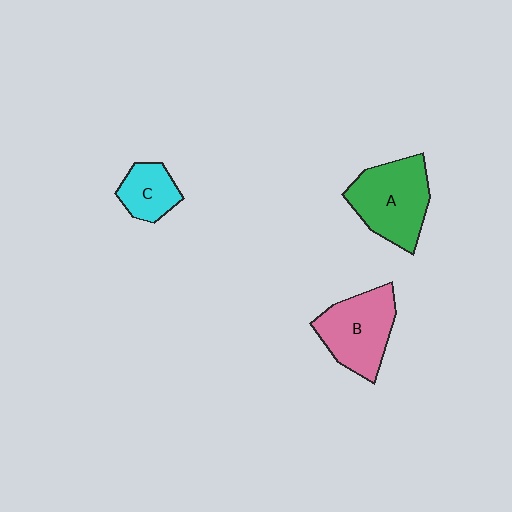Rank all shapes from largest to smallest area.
From largest to smallest: A (green), B (pink), C (cyan).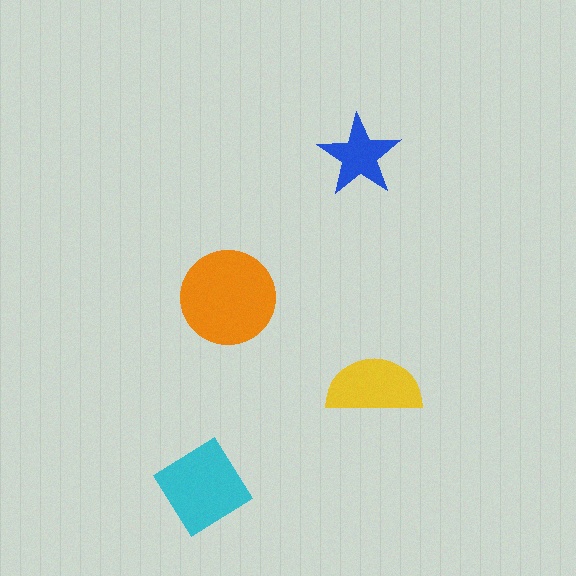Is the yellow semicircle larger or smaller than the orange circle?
Smaller.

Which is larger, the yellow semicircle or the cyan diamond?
The cyan diamond.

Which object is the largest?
The orange circle.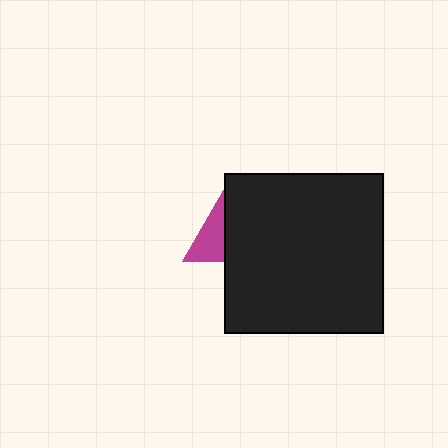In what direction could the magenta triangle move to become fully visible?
The magenta triangle could move left. That would shift it out from behind the black square entirely.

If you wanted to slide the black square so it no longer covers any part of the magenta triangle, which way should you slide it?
Slide it right — that is the most direct way to separate the two shapes.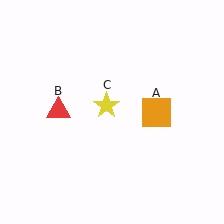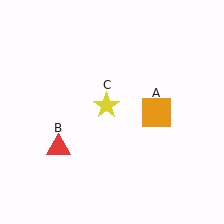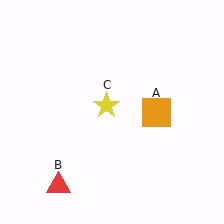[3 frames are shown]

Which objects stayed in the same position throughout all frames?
Orange square (object A) and yellow star (object C) remained stationary.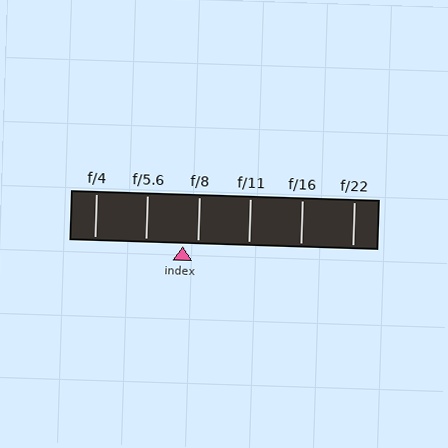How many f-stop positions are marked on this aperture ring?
There are 6 f-stop positions marked.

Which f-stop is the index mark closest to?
The index mark is closest to f/8.